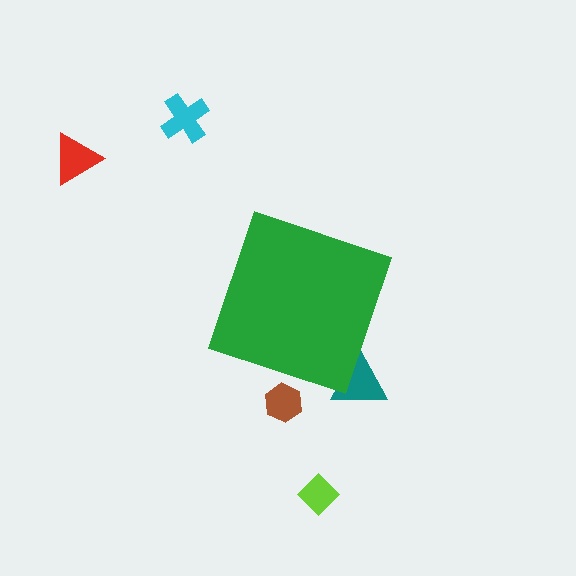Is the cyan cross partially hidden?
No, the cyan cross is fully visible.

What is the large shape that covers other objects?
A green diamond.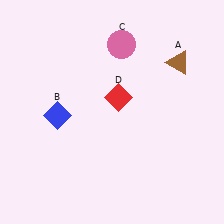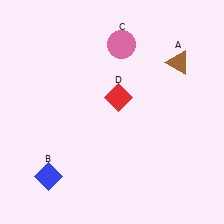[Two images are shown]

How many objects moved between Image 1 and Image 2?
1 object moved between the two images.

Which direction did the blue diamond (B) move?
The blue diamond (B) moved down.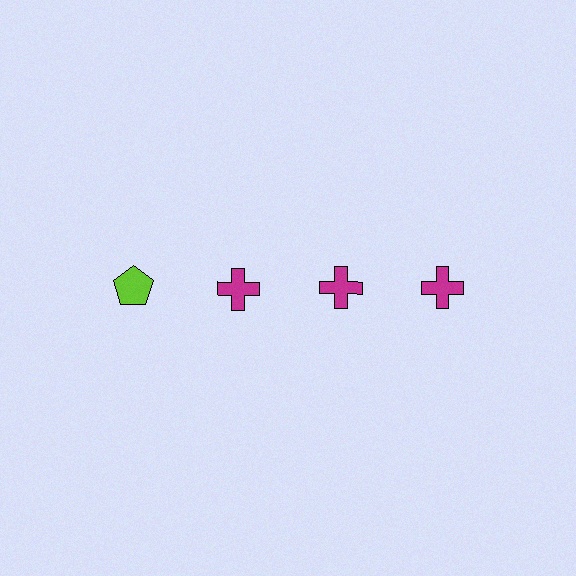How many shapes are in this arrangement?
There are 4 shapes arranged in a grid pattern.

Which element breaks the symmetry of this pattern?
The lime pentagon in the top row, leftmost column breaks the symmetry. All other shapes are magenta crosses.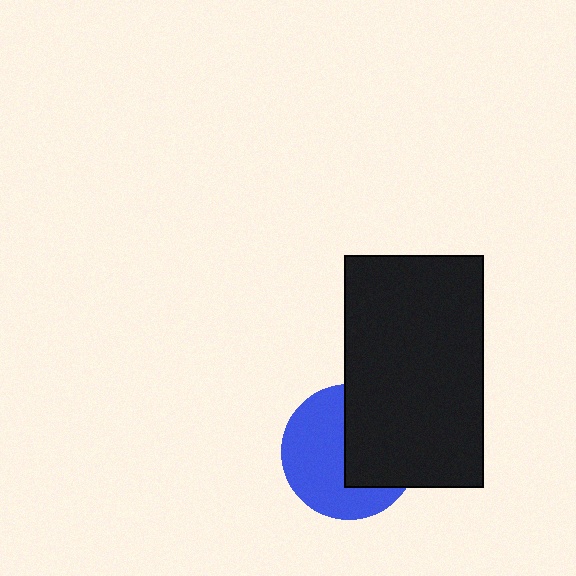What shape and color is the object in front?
The object in front is a black rectangle.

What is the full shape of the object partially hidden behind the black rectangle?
The partially hidden object is a blue circle.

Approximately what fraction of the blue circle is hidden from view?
Roughly 45% of the blue circle is hidden behind the black rectangle.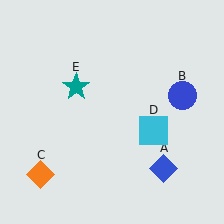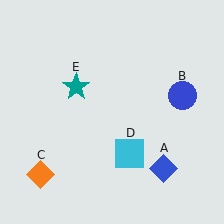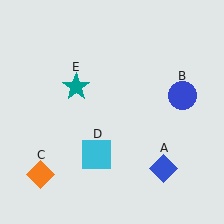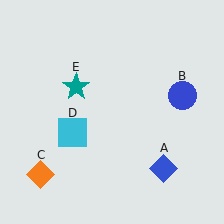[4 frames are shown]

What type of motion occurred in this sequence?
The cyan square (object D) rotated clockwise around the center of the scene.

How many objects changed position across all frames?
1 object changed position: cyan square (object D).